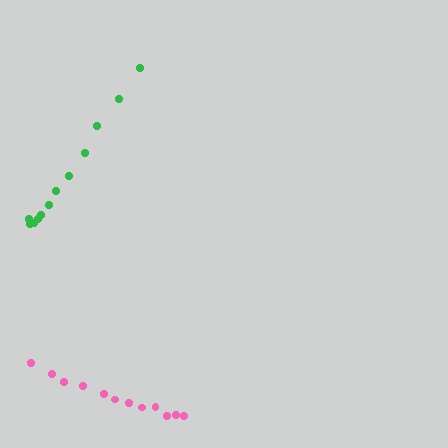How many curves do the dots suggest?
There are 2 distinct paths.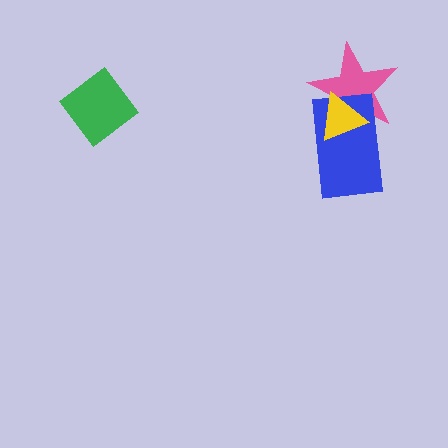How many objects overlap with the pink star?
2 objects overlap with the pink star.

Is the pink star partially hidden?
Yes, it is partially covered by another shape.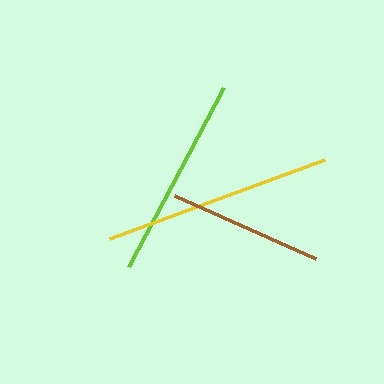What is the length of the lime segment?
The lime segment is approximately 202 pixels long.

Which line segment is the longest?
The yellow line is the longest at approximately 228 pixels.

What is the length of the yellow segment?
The yellow segment is approximately 228 pixels long.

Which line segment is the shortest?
The brown line is the shortest at approximately 155 pixels.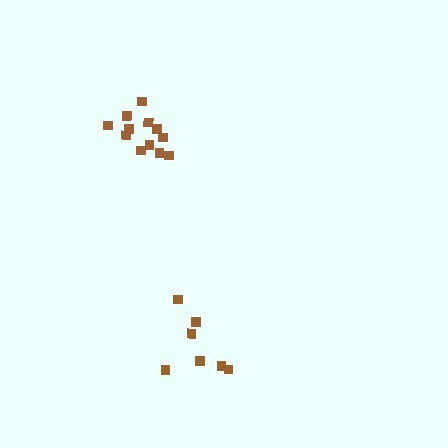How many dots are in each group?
Group 1: 12 dots, Group 2: 7 dots (19 total).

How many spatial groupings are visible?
There are 2 spatial groupings.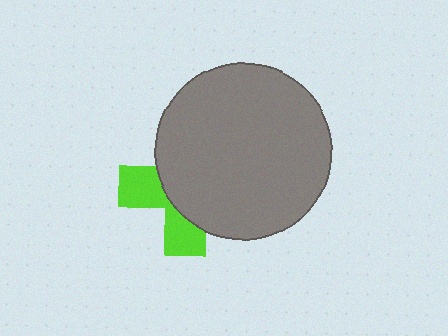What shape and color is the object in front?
The object in front is a gray circle.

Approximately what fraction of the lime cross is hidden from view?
Roughly 64% of the lime cross is hidden behind the gray circle.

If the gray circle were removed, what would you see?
You would see the complete lime cross.